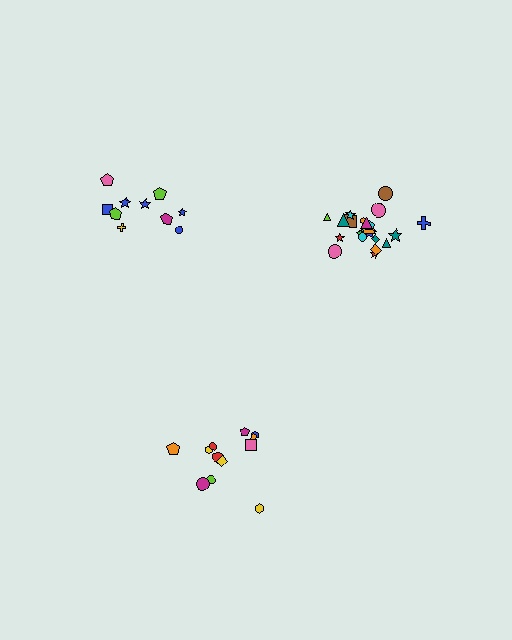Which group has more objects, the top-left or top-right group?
The top-right group.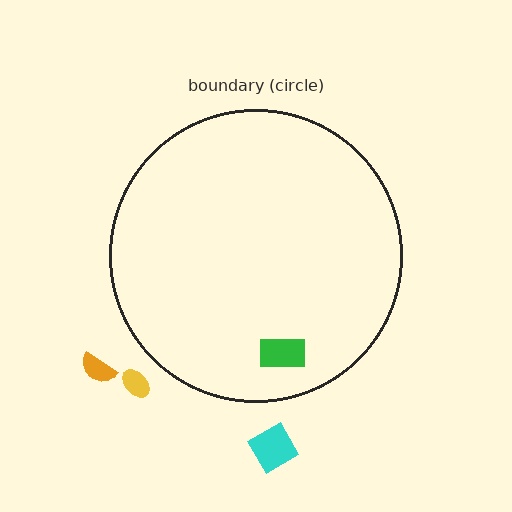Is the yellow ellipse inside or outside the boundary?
Outside.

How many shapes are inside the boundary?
1 inside, 3 outside.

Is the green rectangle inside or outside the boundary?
Inside.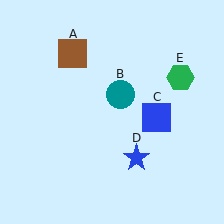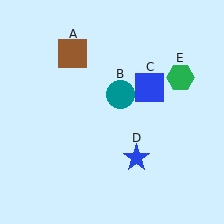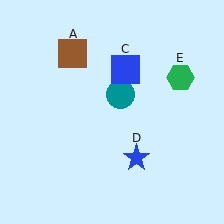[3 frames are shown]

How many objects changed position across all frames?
1 object changed position: blue square (object C).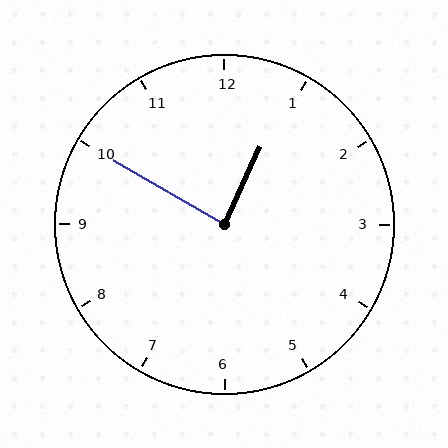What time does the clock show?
12:50.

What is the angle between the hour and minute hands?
Approximately 85 degrees.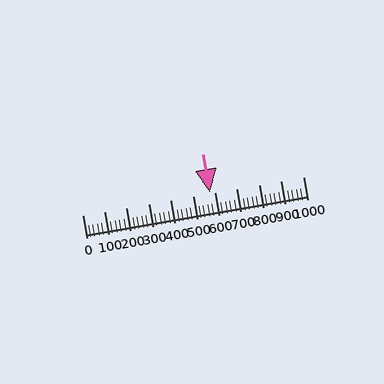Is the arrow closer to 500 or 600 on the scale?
The arrow is closer to 600.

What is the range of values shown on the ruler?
The ruler shows values from 0 to 1000.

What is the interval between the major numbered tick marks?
The major tick marks are spaced 100 units apart.